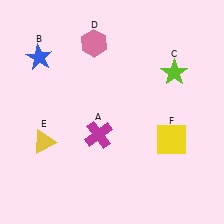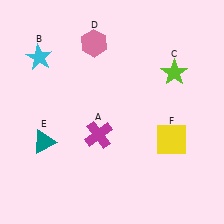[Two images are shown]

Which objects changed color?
B changed from blue to cyan. E changed from yellow to teal.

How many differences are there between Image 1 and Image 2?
There are 2 differences between the two images.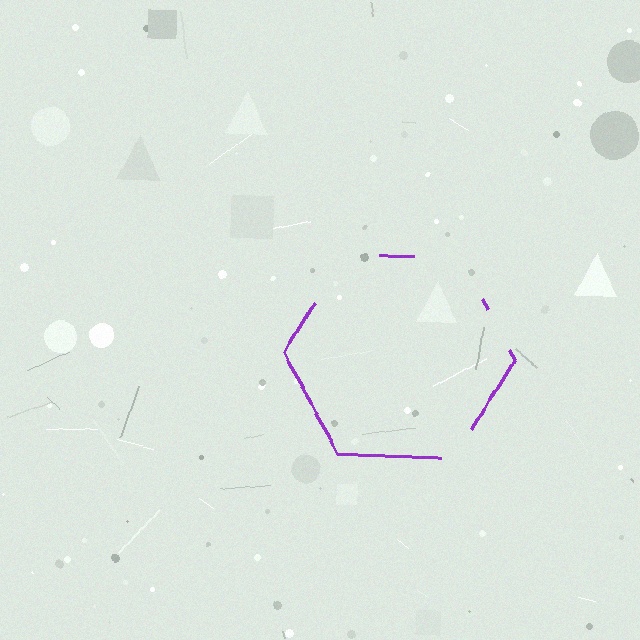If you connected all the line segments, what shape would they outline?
They would outline a hexagon.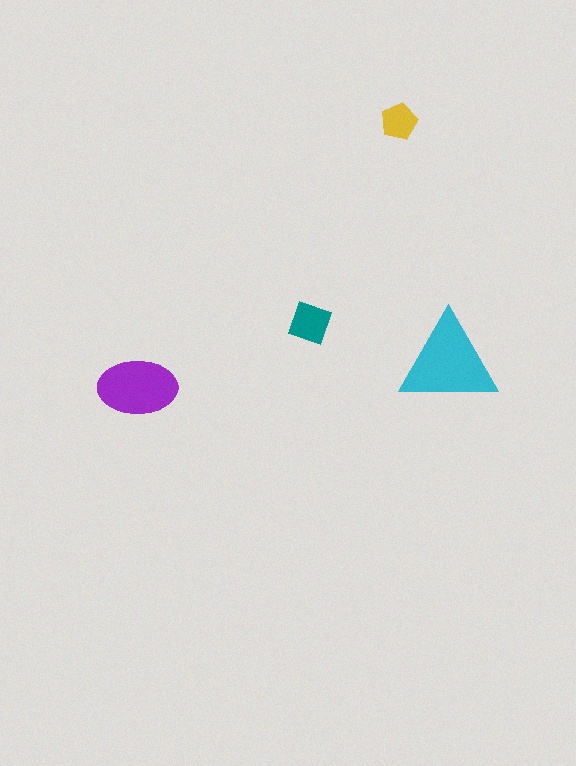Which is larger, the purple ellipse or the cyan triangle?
The cyan triangle.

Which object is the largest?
The cyan triangle.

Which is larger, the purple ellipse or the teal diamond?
The purple ellipse.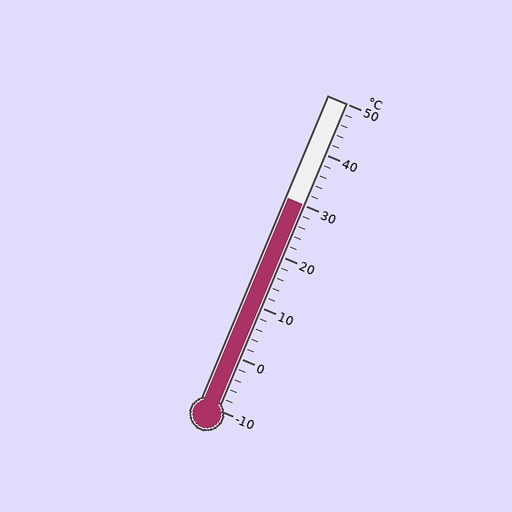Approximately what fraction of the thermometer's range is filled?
The thermometer is filled to approximately 65% of its range.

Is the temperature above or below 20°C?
The temperature is above 20°C.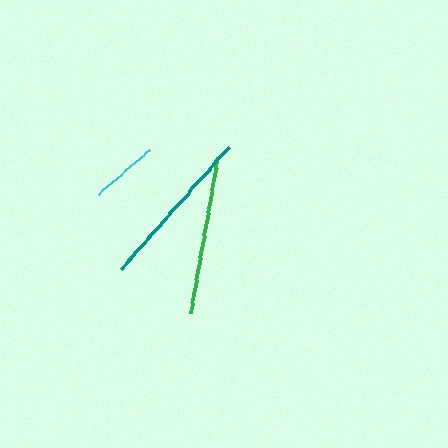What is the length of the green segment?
The green segment is approximately 158 pixels long.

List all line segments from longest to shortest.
From longest to shortest: teal, green, cyan.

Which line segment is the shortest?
The cyan line is the shortest at approximately 68 pixels.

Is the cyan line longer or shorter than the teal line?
The teal line is longer than the cyan line.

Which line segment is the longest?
The teal line is the longest at approximately 163 pixels.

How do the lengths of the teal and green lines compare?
The teal and green lines are approximately the same length.